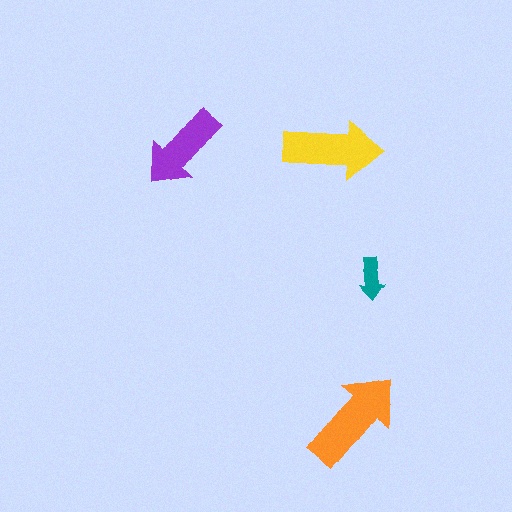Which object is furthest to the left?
The purple arrow is leftmost.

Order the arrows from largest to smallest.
the orange one, the yellow one, the purple one, the teal one.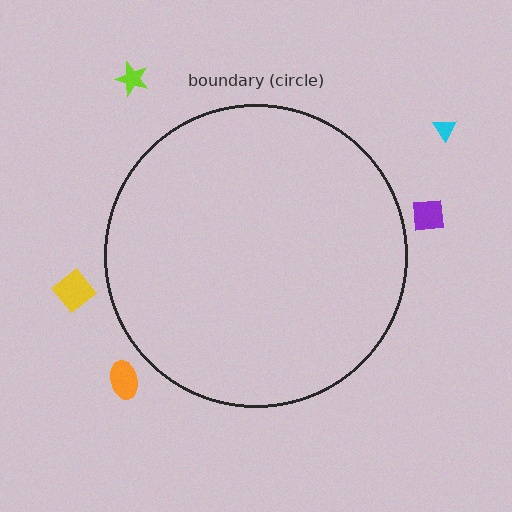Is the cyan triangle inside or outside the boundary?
Outside.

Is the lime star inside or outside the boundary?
Outside.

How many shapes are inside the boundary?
0 inside, 5 outside.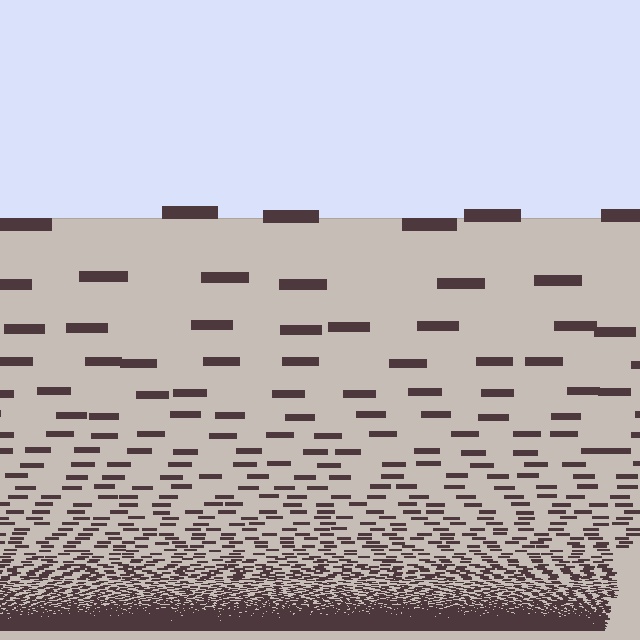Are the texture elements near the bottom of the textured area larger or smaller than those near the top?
Smaller. The gradient is inverted — elements near the bottom are smaller and denser.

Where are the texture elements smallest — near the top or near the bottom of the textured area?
Near the bottom.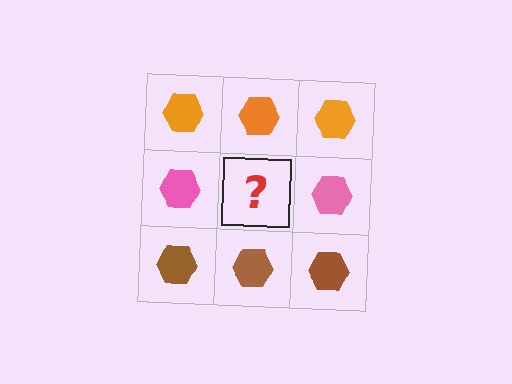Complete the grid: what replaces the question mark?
The question mark should be replaced with a pink hexagon.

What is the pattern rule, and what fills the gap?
The rule is that each row has a consistent color. The gap should be filled with a pink hexagon.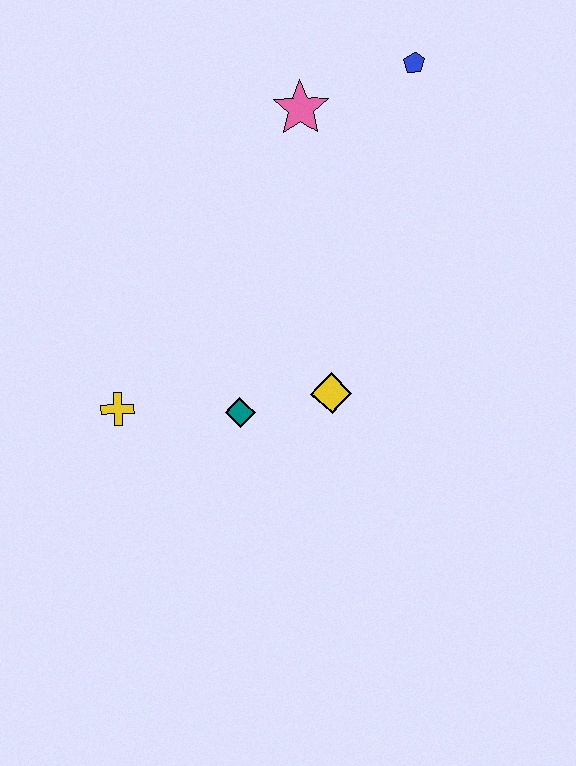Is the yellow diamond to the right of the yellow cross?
Yes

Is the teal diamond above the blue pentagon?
No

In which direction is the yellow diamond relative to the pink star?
The yellow diamond is below the pink star.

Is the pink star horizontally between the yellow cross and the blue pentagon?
Yes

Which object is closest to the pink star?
The blue pentagon is closest to the pink star.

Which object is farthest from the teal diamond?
The blue pentagon is farthest from the teal diamond.